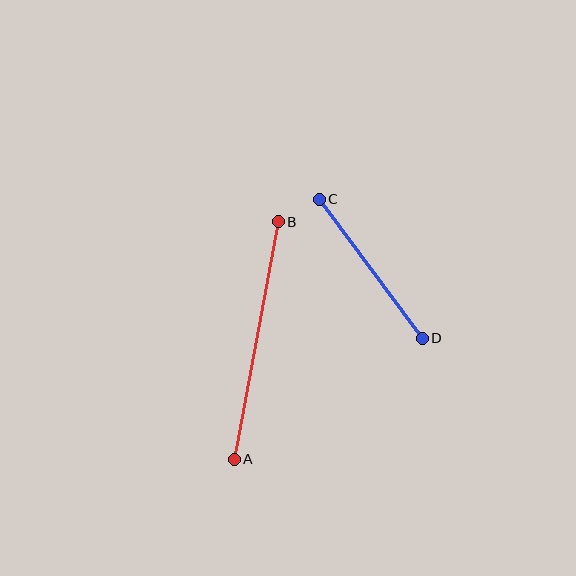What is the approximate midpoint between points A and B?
The midpoint is at approximately (256, 341) pixels.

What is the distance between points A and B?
The distance is approximately 242 pixels.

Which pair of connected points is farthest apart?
Points A and B are farthest apart.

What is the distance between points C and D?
The distance is approximately 173 pixels.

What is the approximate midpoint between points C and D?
The midpoint is at approximately (371, 269) pixels.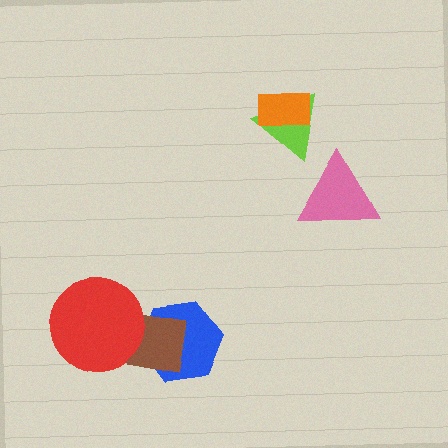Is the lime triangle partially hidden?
Yes, it is partially covered by another shape.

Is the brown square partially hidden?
Yes, it is partially covered by another shape.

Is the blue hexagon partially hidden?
Yes, it is partially covered by another shape.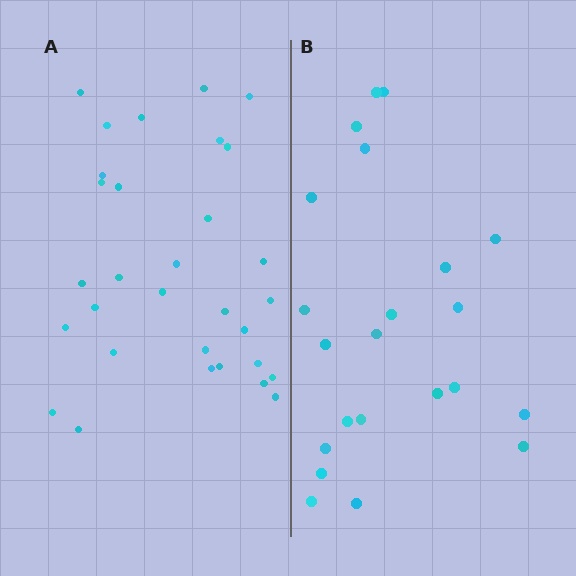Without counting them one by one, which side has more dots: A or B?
Region A (the left region) has more dots.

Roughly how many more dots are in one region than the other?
Region A has roughly 8 or so more dots than region B.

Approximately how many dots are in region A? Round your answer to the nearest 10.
About 30 dots. (The exact count is 31, which rounds to 30.)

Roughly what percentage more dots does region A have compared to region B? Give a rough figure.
About 40% more.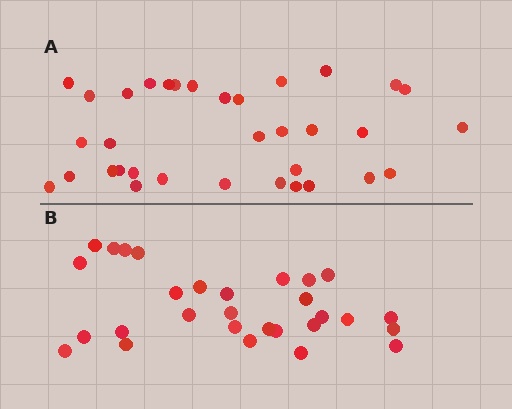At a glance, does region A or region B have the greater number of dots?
Region A (the top region) has more dots.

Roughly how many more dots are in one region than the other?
Region A has about 5 more dots than region B.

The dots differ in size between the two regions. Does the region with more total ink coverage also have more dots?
No. Region B has more total ink coverage because its dots are larger, but region A actually contains more individual dots. Total area can be misleading — the number of items is what matters here.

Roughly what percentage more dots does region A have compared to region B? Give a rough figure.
About 15% more.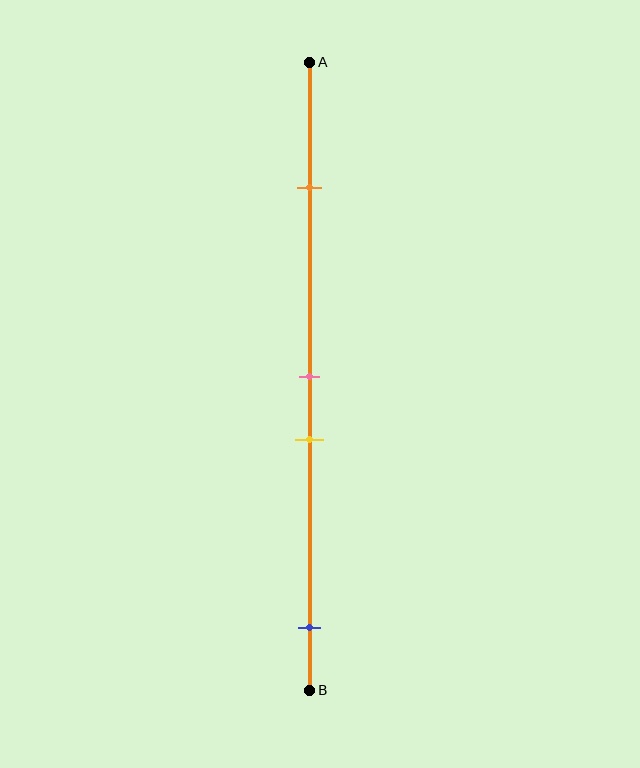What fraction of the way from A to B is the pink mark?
The pink mark is approximately 50% (0.5) of the way from A to B.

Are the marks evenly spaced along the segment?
No, the marks are not evenly spaced.